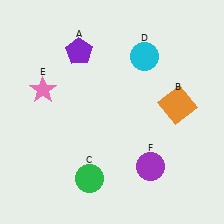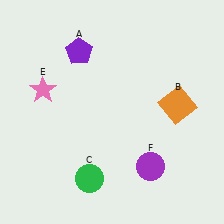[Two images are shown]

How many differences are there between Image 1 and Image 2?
There is 1 difference between the two images.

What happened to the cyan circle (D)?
The cyan circle (D) was removed in Image 2. It was in the top-right area of Image 1.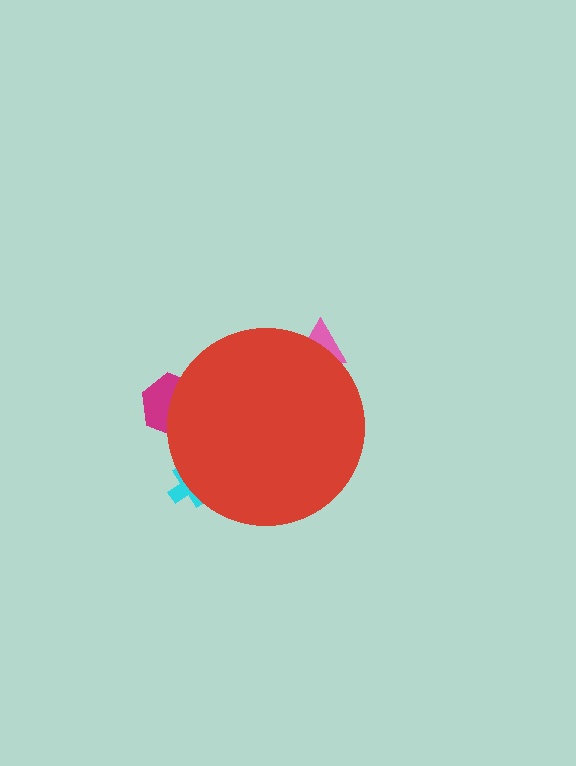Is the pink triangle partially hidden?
Yes, the pink triangle is partially hidden behind the red circle.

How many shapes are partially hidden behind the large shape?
3 shapes are partially hidden.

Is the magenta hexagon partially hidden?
Yes, the magenta hexagon is partially hidden behind the red circle.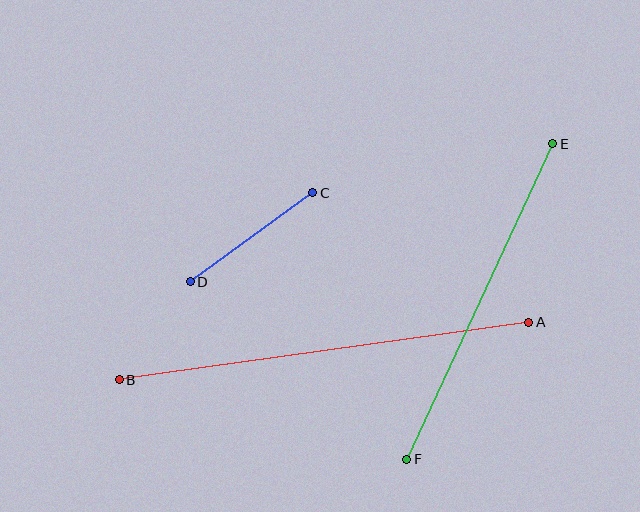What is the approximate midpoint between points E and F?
The midpoint is at approximately (480, 301) pixels.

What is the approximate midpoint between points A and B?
The midpoint is at approximately (324, 351) pixels.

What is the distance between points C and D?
The distance is approximately 152 pixels.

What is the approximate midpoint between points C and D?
The midpoint is at approximately (252, 237) pixels.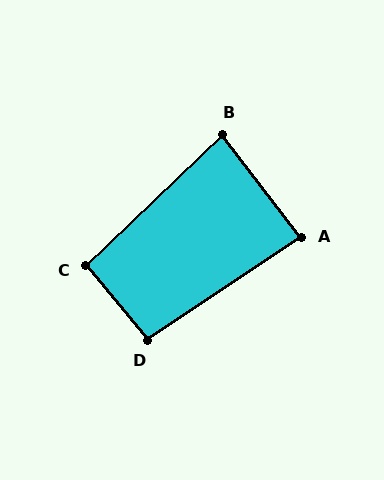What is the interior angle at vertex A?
Approximately 86 degrees (approximately right).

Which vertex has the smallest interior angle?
B, at approximately 84 degrees.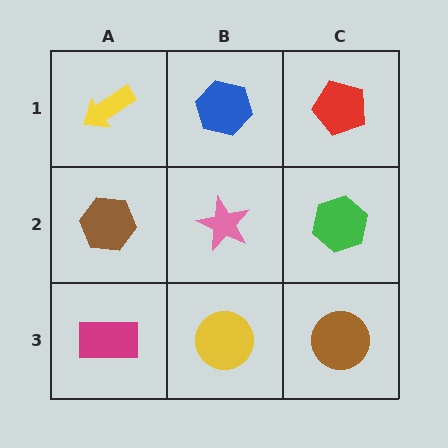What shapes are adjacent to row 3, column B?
A pink star (row 2, column B), a magenta rectangle (row 3, column A), a brown circle (row 3, column C).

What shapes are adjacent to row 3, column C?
A green hexagon (row 2, column C), a yellow circle (row 3, column B).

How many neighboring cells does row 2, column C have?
3.